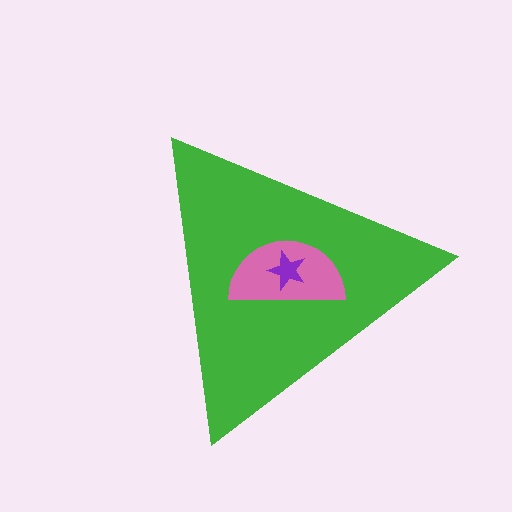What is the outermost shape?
The green triangle.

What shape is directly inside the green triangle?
The pink semicircle.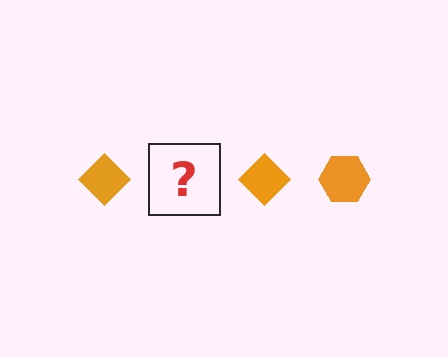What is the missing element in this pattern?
The missing element is an orange hexagon.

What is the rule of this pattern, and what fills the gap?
The rule is that the pattern cycles through diamond, hexagon shapes in orange. The gap should be filled with an orange hexagon.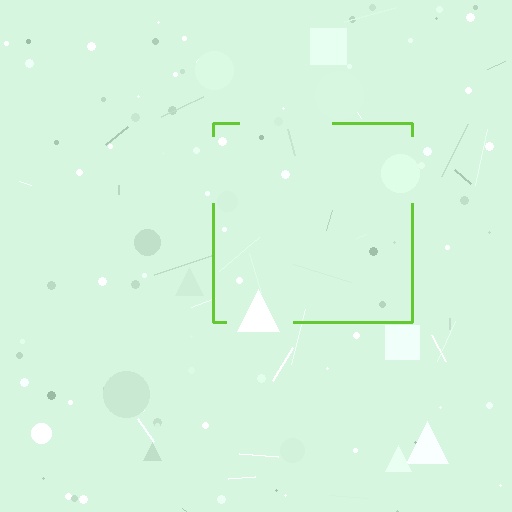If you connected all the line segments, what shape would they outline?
They would outline a square.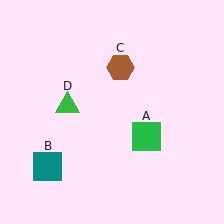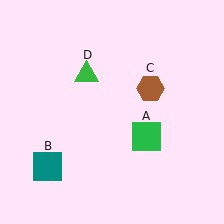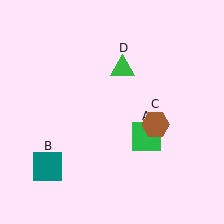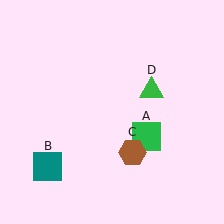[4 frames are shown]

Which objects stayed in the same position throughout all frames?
Green square (object A) and teal square (object B) remained stationary.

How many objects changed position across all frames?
2 objects changed position: brown hexagon (object C), green triangle (object D).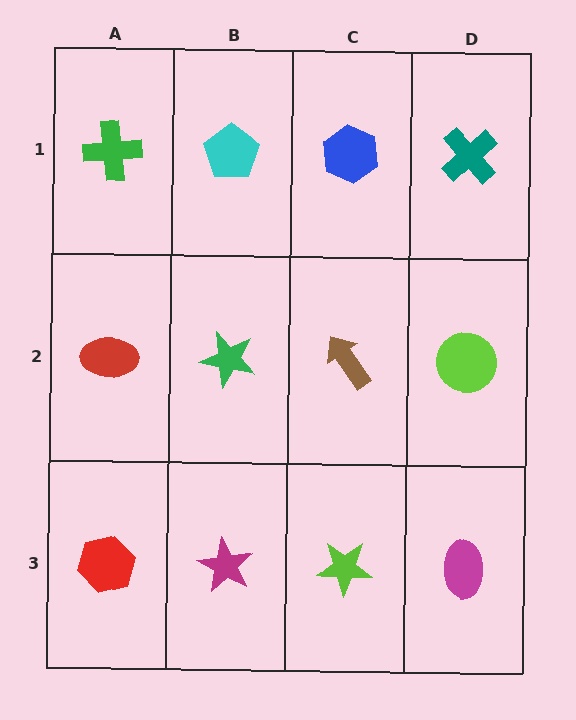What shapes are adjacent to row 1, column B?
A green star (row 2, column B), a green cross (row 1, column A), a blue hexagon (row 1, column C).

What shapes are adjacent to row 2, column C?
A blue hexagon (row 1, column C), a lime star (row 3, column C), a green star (row 2, column B), a lime circle (row 2, column D).